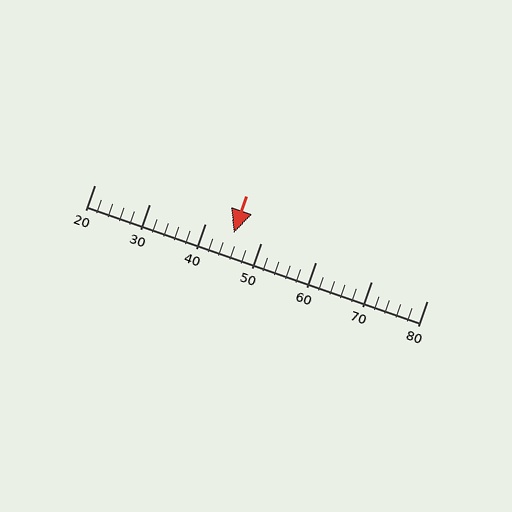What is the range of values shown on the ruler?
The ruler shows values from 20 to 80.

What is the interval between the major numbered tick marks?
The major tick marks are spaced 10 units apart.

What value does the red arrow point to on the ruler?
The red arrow points to approximately 45.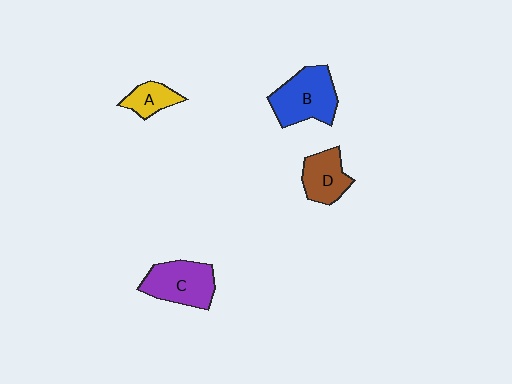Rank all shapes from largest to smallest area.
From largest to smallest: B (blue), C (purple), D (brown), A (yellow).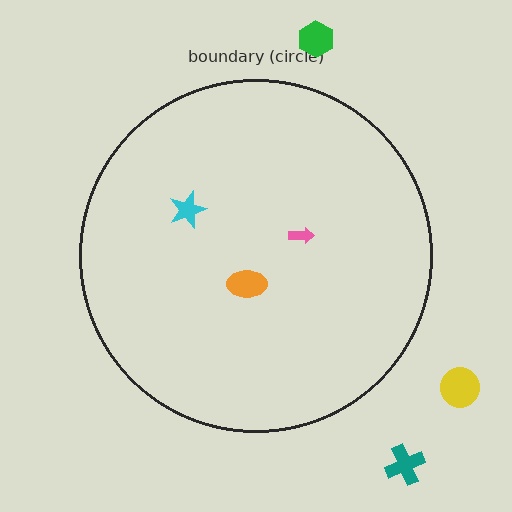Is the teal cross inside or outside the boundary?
Outside.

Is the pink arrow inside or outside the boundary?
Inside.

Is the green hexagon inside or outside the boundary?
Outside.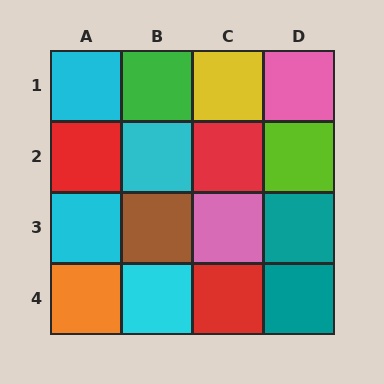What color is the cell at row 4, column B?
Cyan.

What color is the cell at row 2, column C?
Red.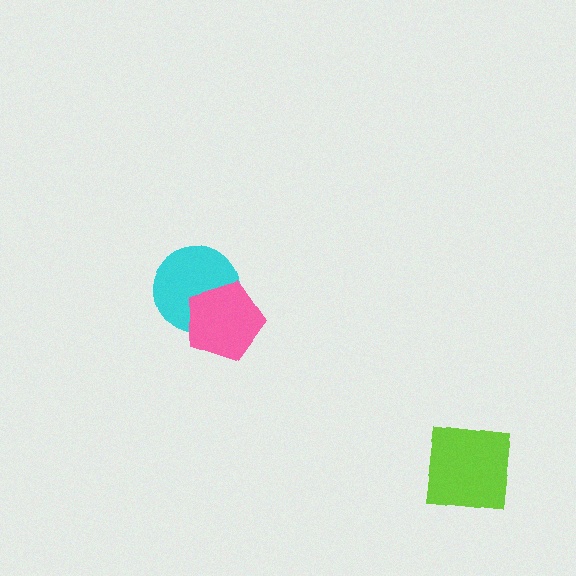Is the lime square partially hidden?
No, no other shape covers it.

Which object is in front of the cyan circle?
The pink pentagon is in front of the cyan circle.